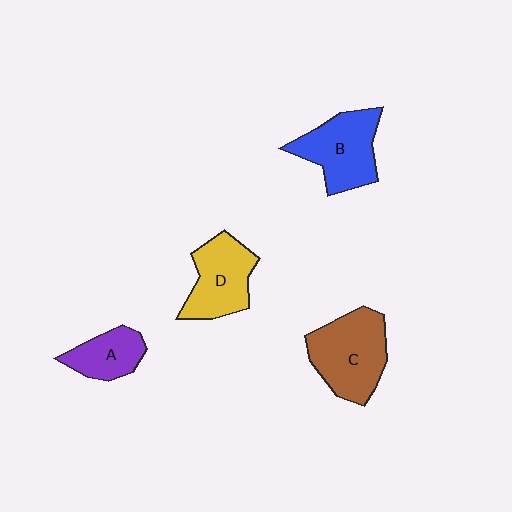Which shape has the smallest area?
Shape A (purple).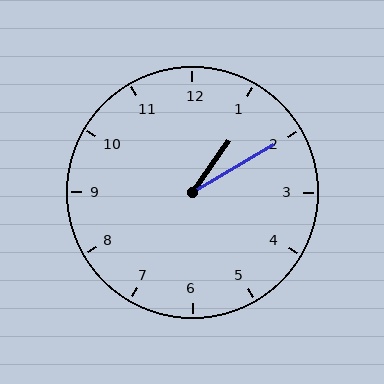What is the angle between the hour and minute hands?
Approximately 25 degrees.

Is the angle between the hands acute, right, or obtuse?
It is acute.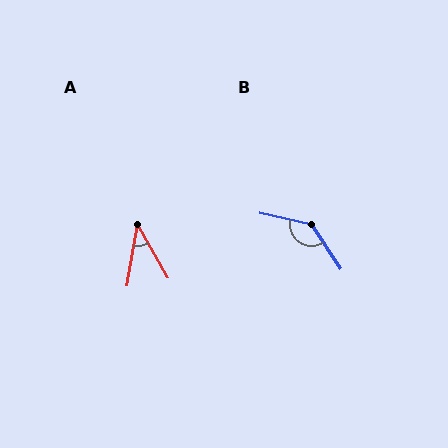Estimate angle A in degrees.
Approximately 39 degrees.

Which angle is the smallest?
A, at approximately 39 degrees.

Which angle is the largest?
B, at approximately 136 degrees.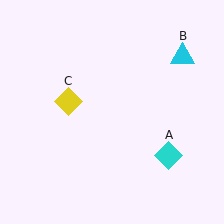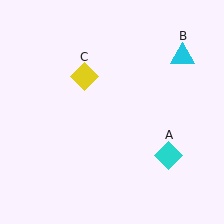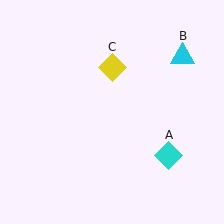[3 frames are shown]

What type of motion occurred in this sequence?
The yellow diamond (object C) rotated clockwise around the center of the scene.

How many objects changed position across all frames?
1 object changed position: yellow diamond (object C).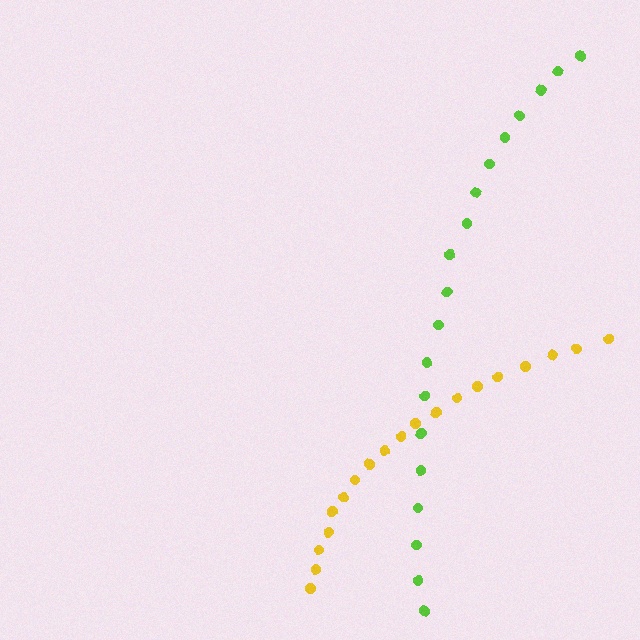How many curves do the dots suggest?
There are 2 distinct paths.